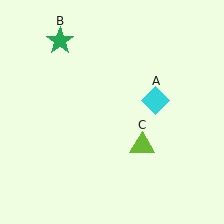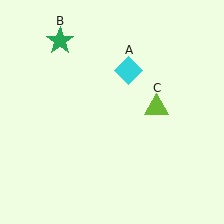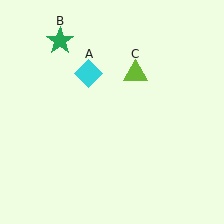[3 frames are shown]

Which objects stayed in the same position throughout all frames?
Green star (object B) remained stationary.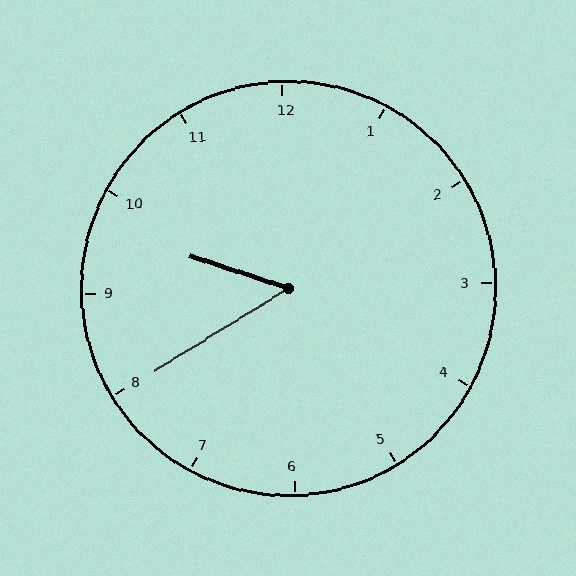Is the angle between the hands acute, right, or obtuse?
It is acute.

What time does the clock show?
9:40.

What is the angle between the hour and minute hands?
Approximately 50 degrees.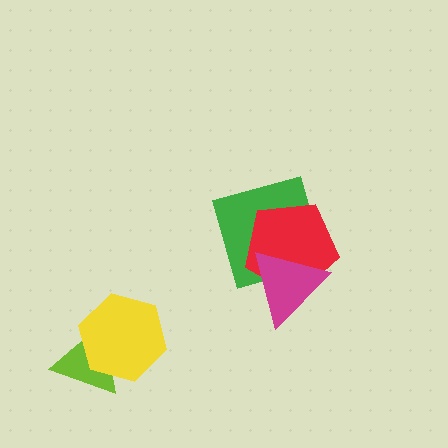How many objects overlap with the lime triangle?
1 object overlaps with the lime triangle.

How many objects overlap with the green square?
2 objects overlap with the green square.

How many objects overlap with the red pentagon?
2 objects overlap with the red pentagon.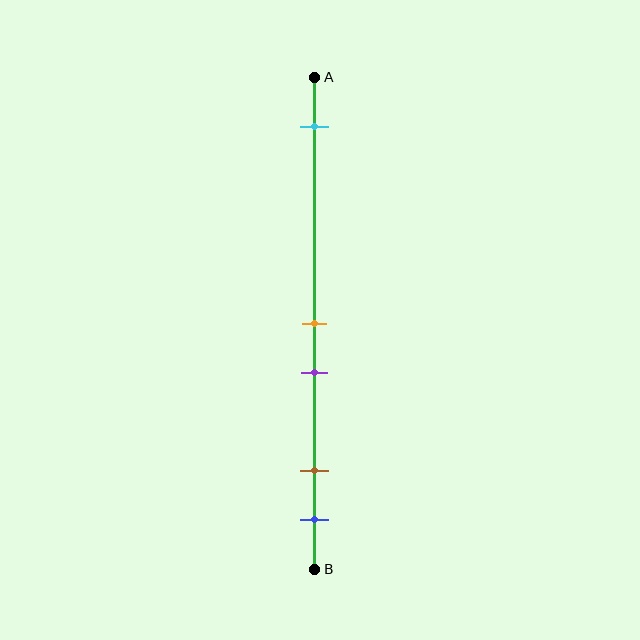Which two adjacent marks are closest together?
The orange and purple marks are the closest adjacent pair.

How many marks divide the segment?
There are 5 marks dividing the segment.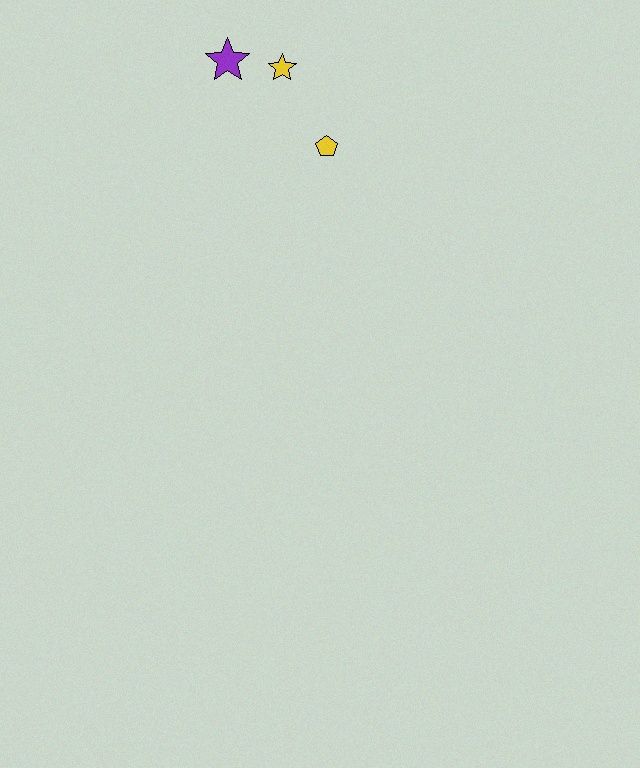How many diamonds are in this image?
There are no diamonds.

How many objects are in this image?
There are 3 objects.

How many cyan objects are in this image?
There are no cyan objects.